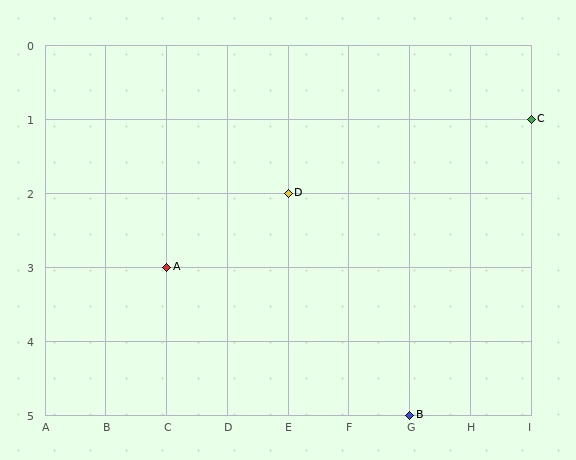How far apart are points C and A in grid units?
Points C and A are 6 columns and 2 rows apart (about 6.3 grid units diagonally).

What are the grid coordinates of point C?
Point C is at grid coordinates (I, 1).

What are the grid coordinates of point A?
Point A is at grid coordinates (C, 3).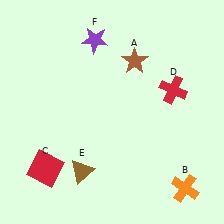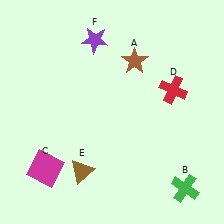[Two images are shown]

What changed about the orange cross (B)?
In Image 1, B is orange. In Image 2, it changed to green.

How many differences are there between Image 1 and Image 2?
There are 2 differences between the two images.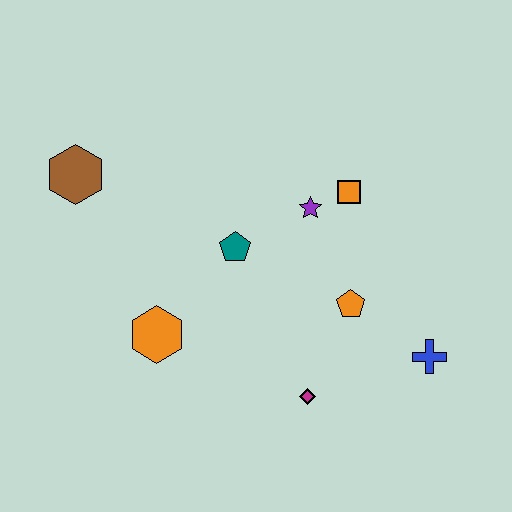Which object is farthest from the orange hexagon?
The blue cross is farthest from the orange hexagon.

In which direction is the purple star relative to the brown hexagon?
The purple star is to the right of the brown hexagon.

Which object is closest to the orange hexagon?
The teal pentagon is closest to the orange hexagon.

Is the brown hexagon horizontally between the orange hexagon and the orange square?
No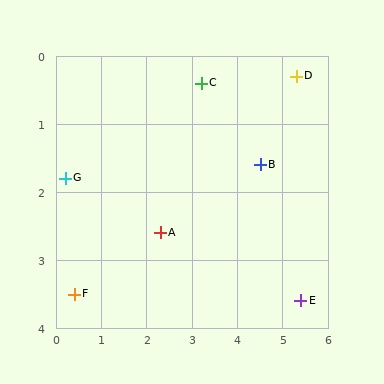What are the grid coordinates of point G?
Point G is at approximately (0.2, 1.8).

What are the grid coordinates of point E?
Point E is at approximately (5.4, 3.6).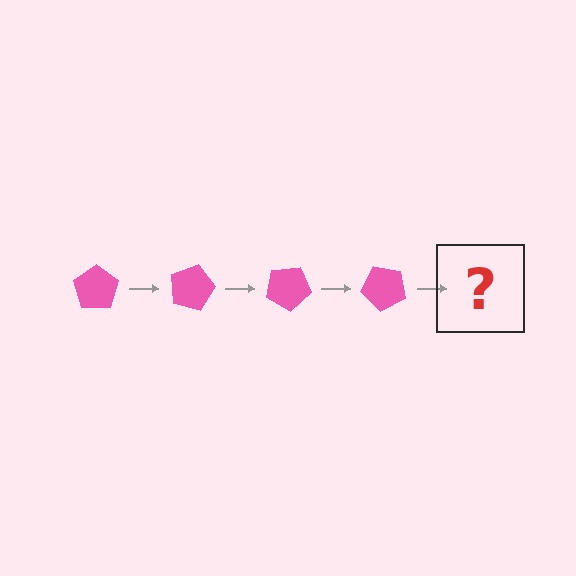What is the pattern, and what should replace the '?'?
The pattern is that the pentagon rotates 15 degrees each step. The '?' should be a pink pentagon rotated 60 degrees.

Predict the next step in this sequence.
The next step is a pink pentagon rotated 60 degrees.